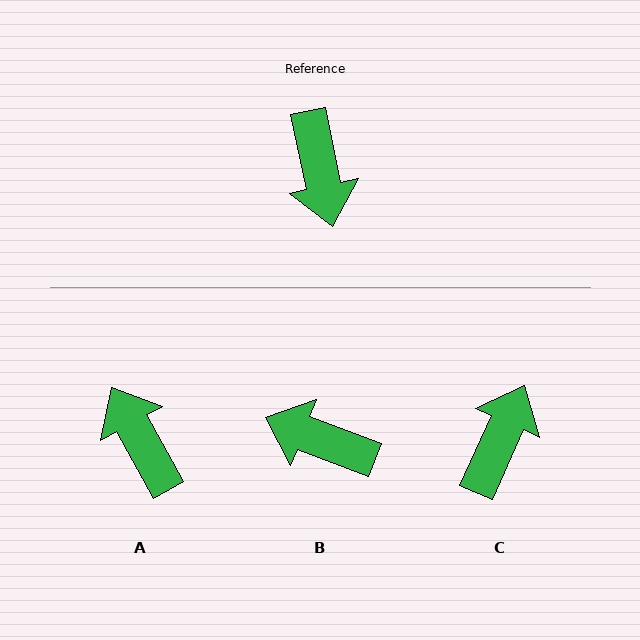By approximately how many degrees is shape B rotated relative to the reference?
Approximately 123 degrees clockwise.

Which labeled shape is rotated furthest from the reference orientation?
A, about 163 degrees away.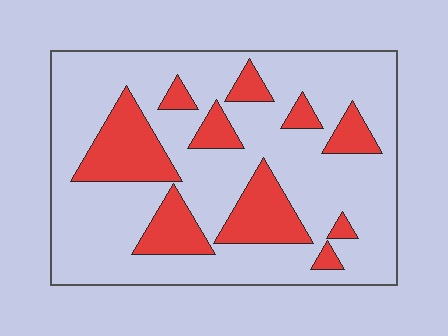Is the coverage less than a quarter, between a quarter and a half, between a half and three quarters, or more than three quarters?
Less than a quarter.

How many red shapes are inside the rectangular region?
10.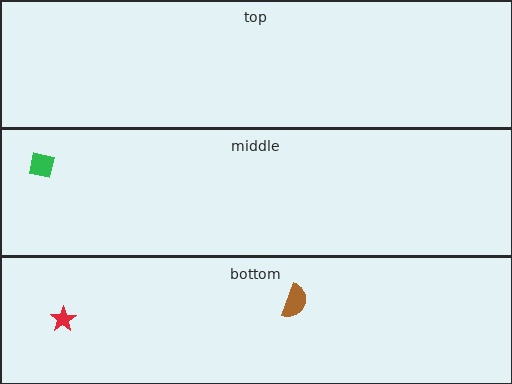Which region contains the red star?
The bottom region.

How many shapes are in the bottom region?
2.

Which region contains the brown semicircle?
The bottom region.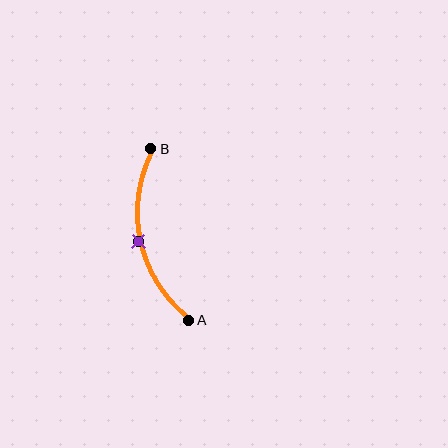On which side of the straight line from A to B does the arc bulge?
The arc bulges to the left of the straight line connecting A and B.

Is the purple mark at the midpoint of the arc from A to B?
Yes. The purple mark lies on the arc at equal arc-length from both A and B — it is the arc midpoint.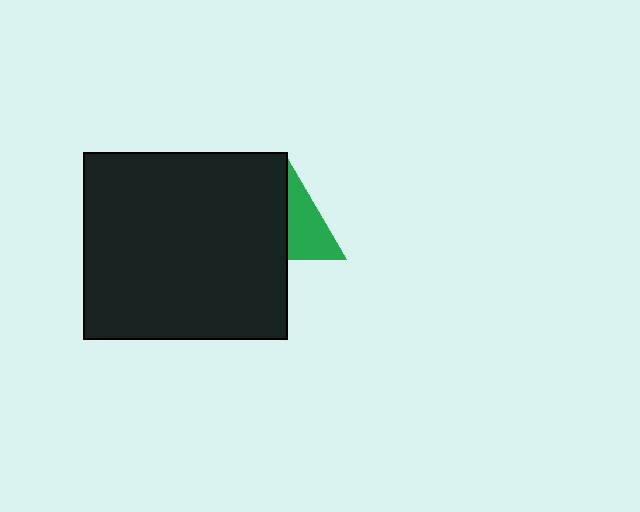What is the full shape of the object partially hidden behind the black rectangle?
The partially hidden object is a green triangle.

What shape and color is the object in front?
The object in front is a black rectangle.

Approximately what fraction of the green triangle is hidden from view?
Roughly 54% of the green triangle is hidden behind the black rectangle.